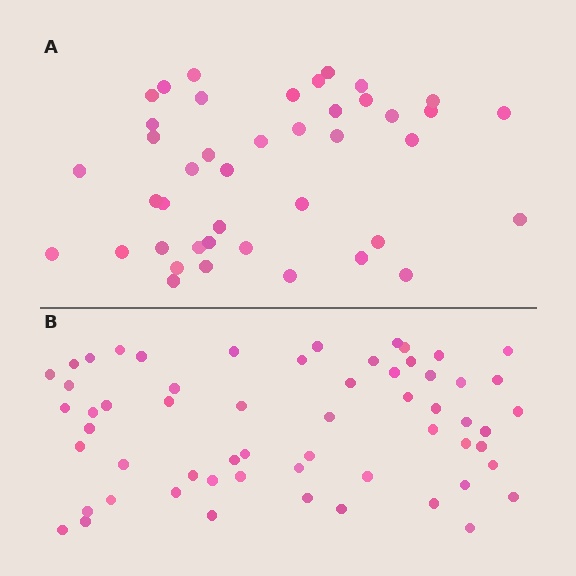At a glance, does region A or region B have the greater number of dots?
Region B (the bottom region) has more dots.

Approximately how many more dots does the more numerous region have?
Region B has approximately 15 more dots than region A.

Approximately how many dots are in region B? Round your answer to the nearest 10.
About 60 dots. (The exact count is 59, which rounds to 60.)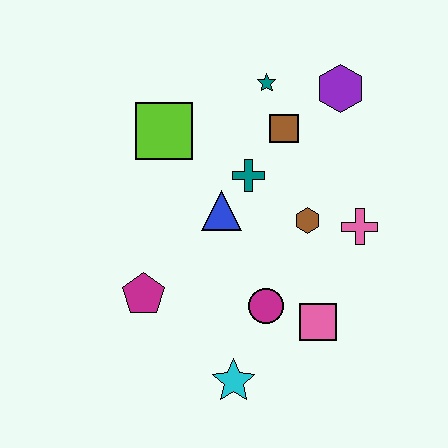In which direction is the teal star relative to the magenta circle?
The teal star is above the magenta circle.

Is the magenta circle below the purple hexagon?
Yes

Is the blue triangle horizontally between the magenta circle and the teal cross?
No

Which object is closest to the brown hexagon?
The pink cross is closest to the brown hexagon.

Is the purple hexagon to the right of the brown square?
Yes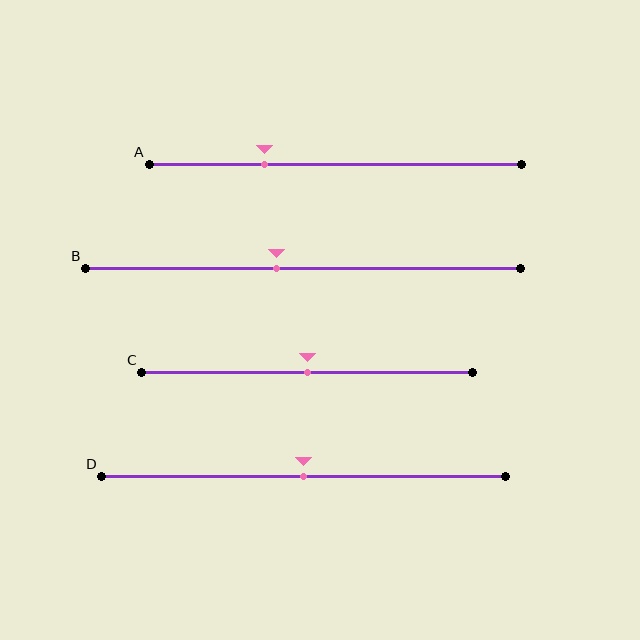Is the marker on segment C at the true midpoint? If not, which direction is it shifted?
Yes, the marker on segment C is at the true midpoint.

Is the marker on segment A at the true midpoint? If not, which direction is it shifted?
No, the marker on segment A is shifted to the left by about 19% of the segment length.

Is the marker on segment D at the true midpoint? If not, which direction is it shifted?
Yes, the marker on segment D is at the true midpoint.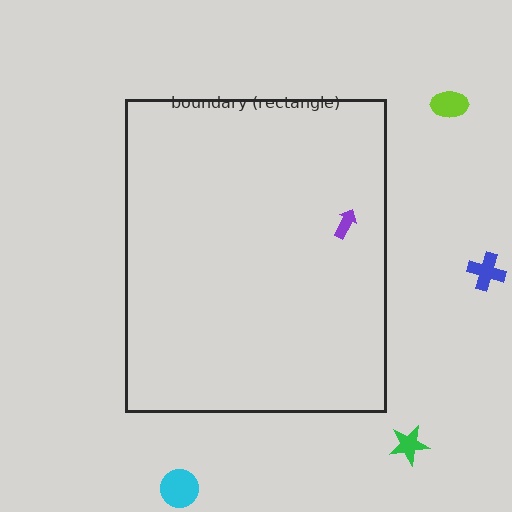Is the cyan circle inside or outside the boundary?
Outside.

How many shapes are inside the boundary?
1 inside, 4 outside.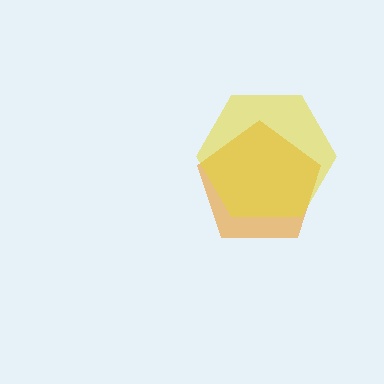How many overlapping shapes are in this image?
There are 2 overlapping shapes in the image.